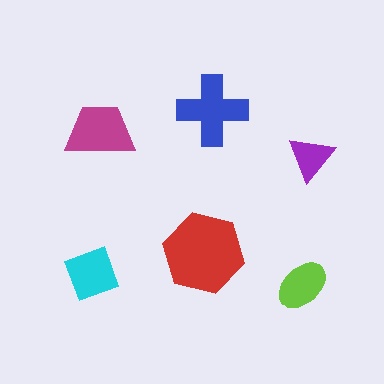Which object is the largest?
The red hexagon.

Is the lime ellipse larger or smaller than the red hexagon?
Smaller.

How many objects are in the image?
There are 6 objects in the image.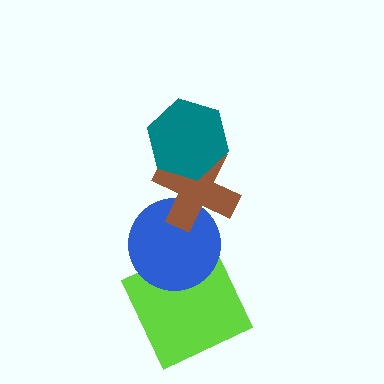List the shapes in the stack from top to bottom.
From top to bottom: the teal hexagon, the brown cross, the blue circle, the lime square.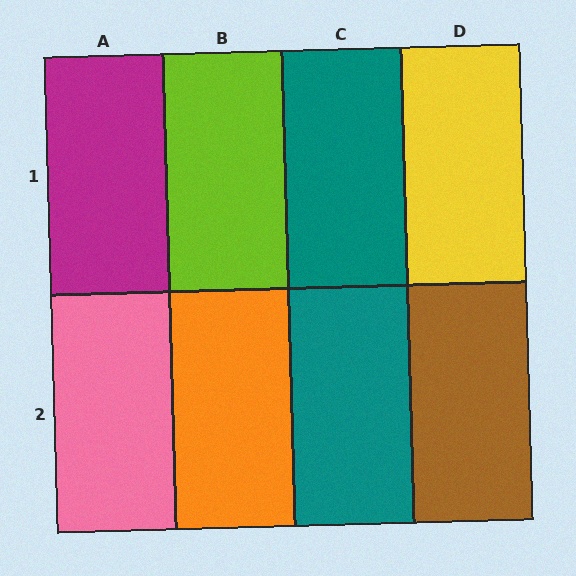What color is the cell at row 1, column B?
Lime.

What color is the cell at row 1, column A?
Magenta.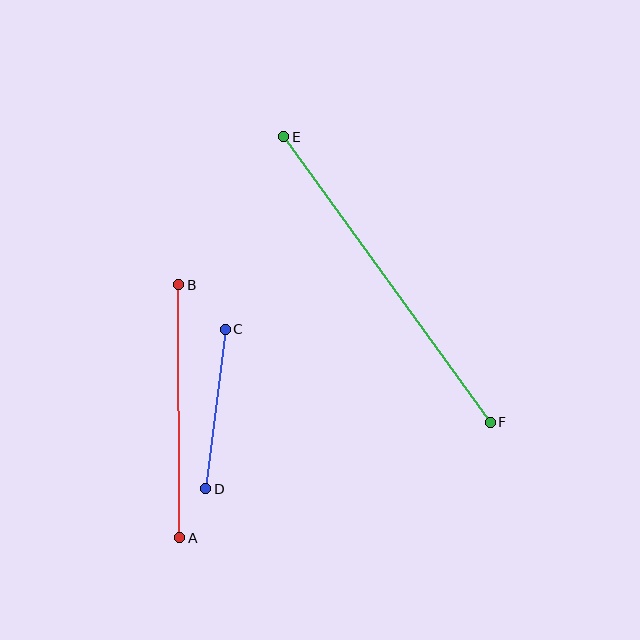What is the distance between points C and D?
The distance is approximately 160 pixels.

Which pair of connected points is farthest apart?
Points E and F are farthest apart.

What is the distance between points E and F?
The distance is approximately 352 pixels.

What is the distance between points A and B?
The distance is approximately 253 pixels.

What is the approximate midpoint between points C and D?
The midpoint is at approximately (215, 409) pixels.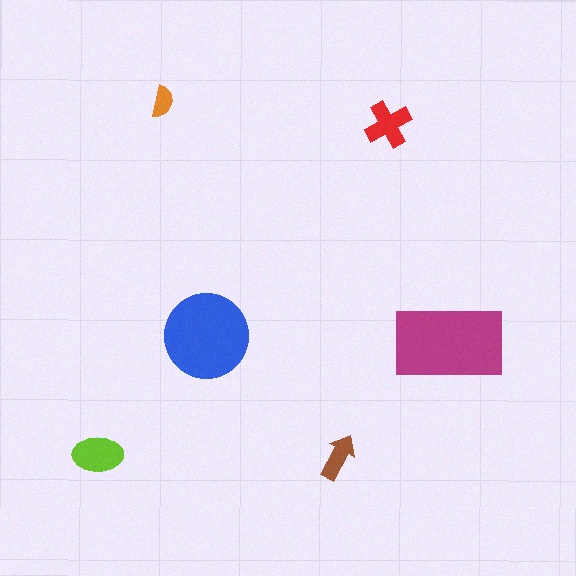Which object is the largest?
The magenta rectangle.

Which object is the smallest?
The orange semicircle.